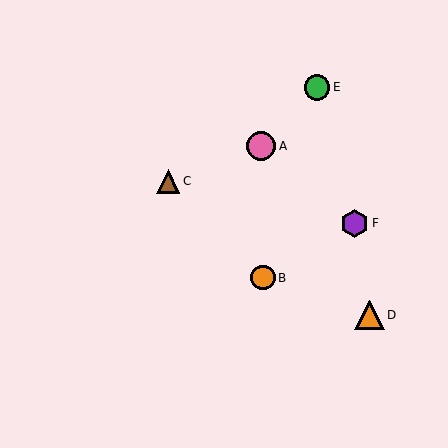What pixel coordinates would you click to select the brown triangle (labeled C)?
Click at (168, 181) to select the brown triangle C.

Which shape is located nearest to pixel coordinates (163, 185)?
The brown triangle (labeled C) at (168, 181) is nearest to that location.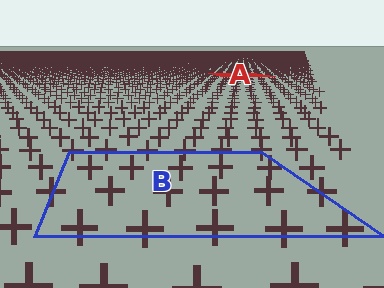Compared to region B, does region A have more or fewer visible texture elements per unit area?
Region A has more texture elements per unit area — they are packed more densely because it is farther away.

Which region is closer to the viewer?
Region B is closer. The texture elements there are larger and more spread out.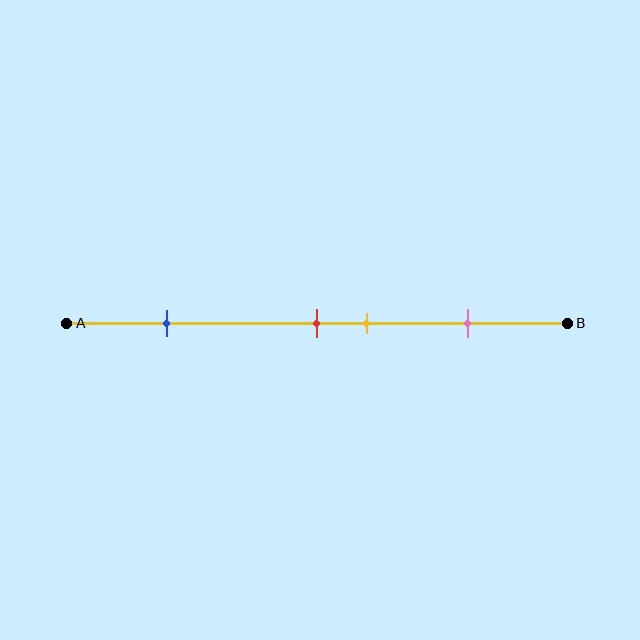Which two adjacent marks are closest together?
The red and yellow marks are the closest adjacent pair.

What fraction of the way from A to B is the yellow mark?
The yellow mark is approximately 60% (0.6) of the way from A to B.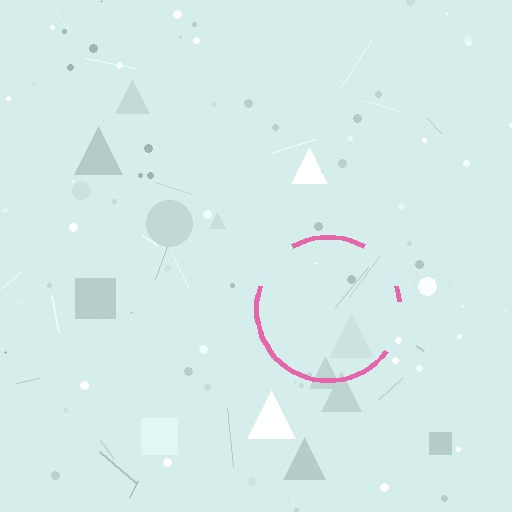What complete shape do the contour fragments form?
The contour fragments form a circle.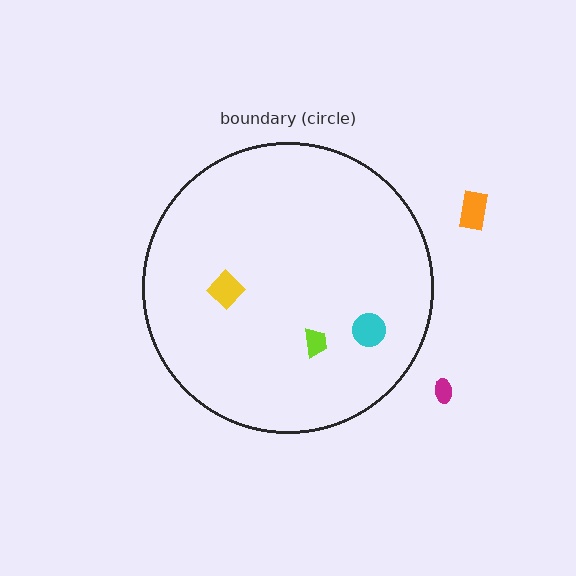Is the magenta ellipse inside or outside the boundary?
Outside.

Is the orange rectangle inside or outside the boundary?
Outside.